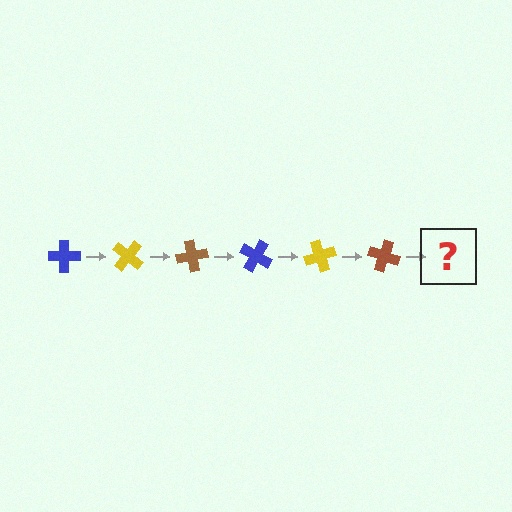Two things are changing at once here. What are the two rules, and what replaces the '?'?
The two rules are that it rotates 40 degrees each step and the color cycles through blue, yellow, and brown. The '?' should be a blue cross, rotated 240 degrees from the start.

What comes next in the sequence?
The next element should be a blue cross, rotated 240 degrees from the start.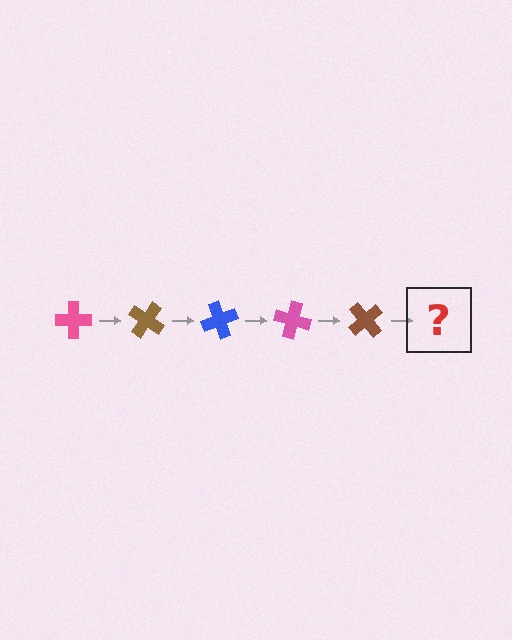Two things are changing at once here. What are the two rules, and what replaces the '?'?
The two rules are that it rotates 35 degrees each step and the color cycles through pink, brown, and blue. The '?' should be a blue cross, rotated 175 degrees from the start.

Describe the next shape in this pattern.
It should be a blue cross, rotated 175 degrees from the start.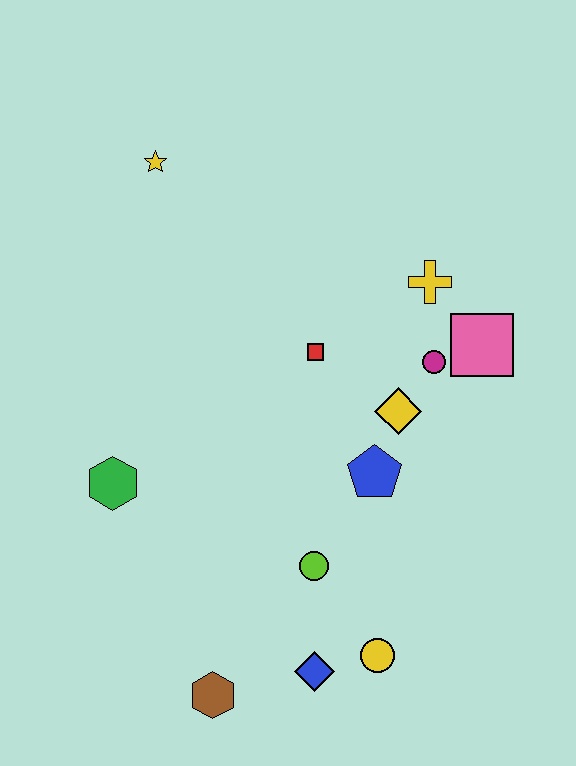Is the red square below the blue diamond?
No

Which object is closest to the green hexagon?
The lime circle is closest to the green hexagon.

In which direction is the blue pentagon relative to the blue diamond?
The blue pentagon is above the blue diamond.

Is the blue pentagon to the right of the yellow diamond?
No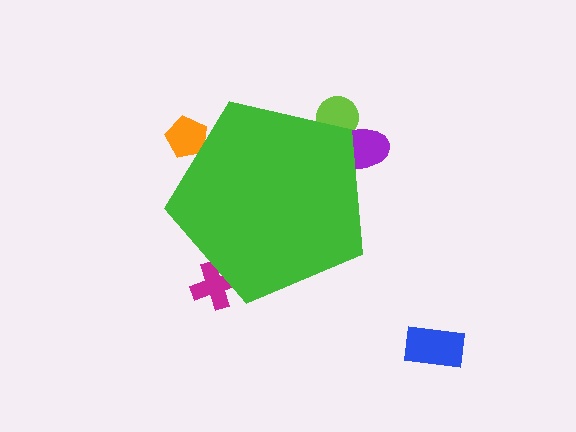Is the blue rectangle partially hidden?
No, the blue rectangle is fully visible.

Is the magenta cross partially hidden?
Yes, the magenta cross is partially hidden behind the green pentagon.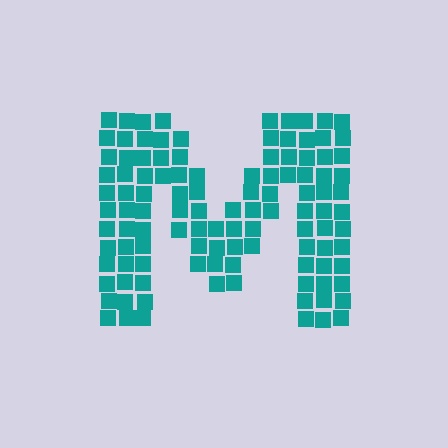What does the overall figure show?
The overall figure shows the letter M.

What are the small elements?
The small elements are squares.